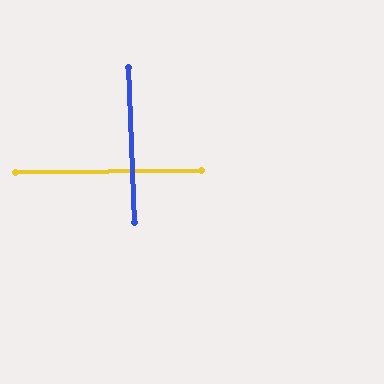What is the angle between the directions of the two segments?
Approximately 88 degrees.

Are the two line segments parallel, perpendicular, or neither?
Perpendicular — they meet at approximately 88°.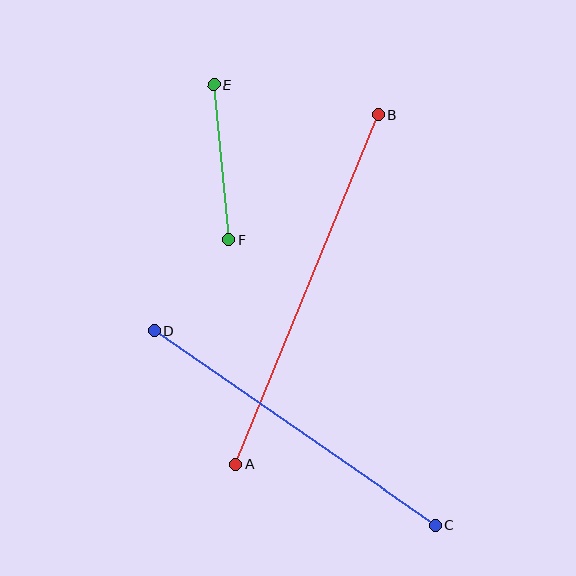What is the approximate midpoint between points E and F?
The midpoint is at approximately (221, 162) pixels.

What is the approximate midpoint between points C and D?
The midpoint is at approximately (295, 428) pixels.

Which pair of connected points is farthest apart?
Points A and B are farthest apart.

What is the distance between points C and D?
The distance is approximately 343 pixels.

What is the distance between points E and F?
The distance is approximately 156 pixels.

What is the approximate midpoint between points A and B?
The midpoint is at approximately (307, 290) pixels.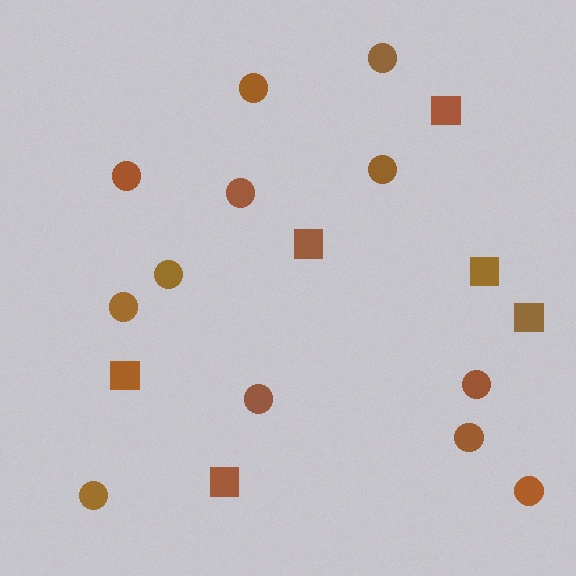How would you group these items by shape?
There are 2 groups: one group of squares (6) and one group of circles (12).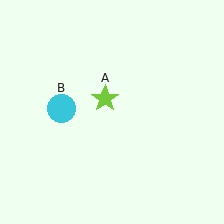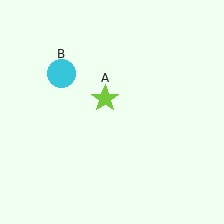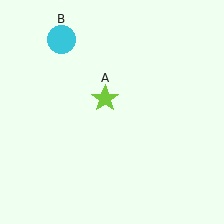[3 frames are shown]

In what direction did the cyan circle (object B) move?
The cyan circle (object B) moved up.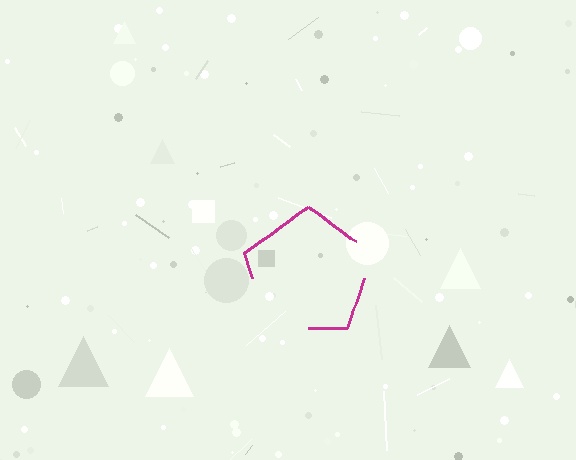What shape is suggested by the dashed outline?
The dashed outline suggests a pentagon.